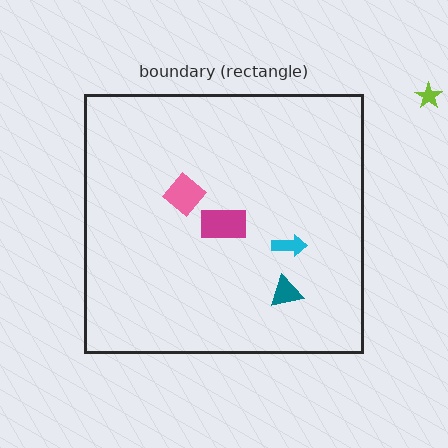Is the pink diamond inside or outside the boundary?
Inside.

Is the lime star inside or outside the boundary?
Outside.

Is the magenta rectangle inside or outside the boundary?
Inside.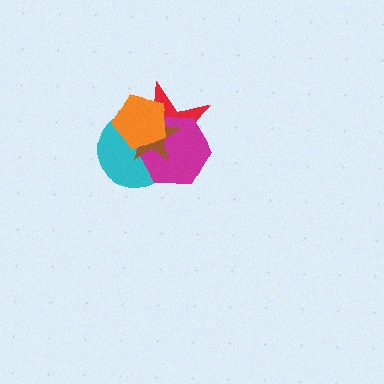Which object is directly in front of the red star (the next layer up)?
The cyan circle is directly in front of the red star.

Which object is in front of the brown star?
The orange pentagon is in front of the brown star.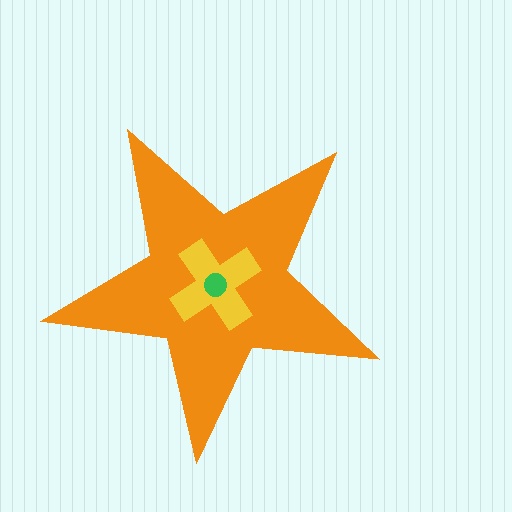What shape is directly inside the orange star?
The yellow cross.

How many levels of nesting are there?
3.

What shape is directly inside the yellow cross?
The green circle.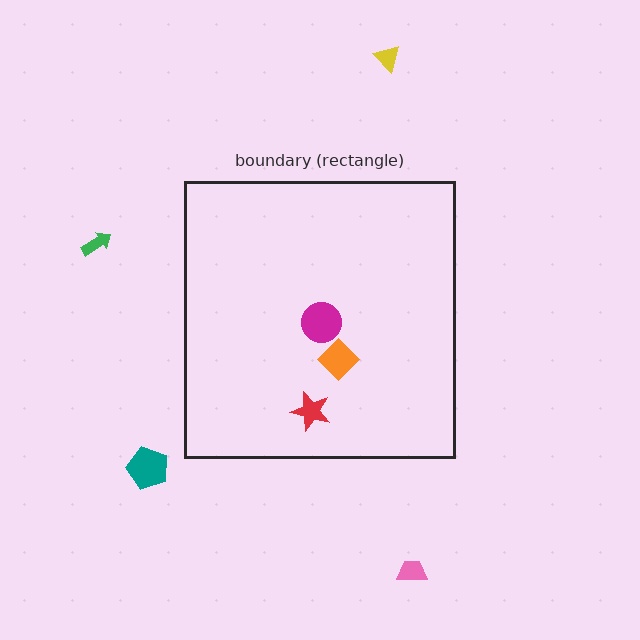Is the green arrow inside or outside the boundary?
Outside.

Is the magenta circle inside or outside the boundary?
Inside.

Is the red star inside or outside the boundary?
Inside.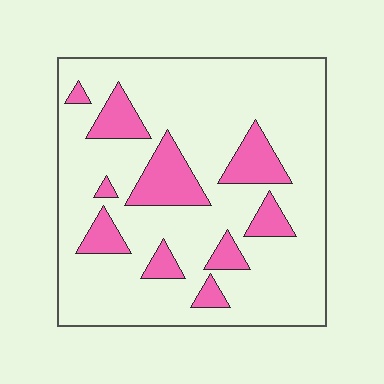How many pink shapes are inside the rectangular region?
10.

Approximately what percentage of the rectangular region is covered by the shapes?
Approximately 20%.